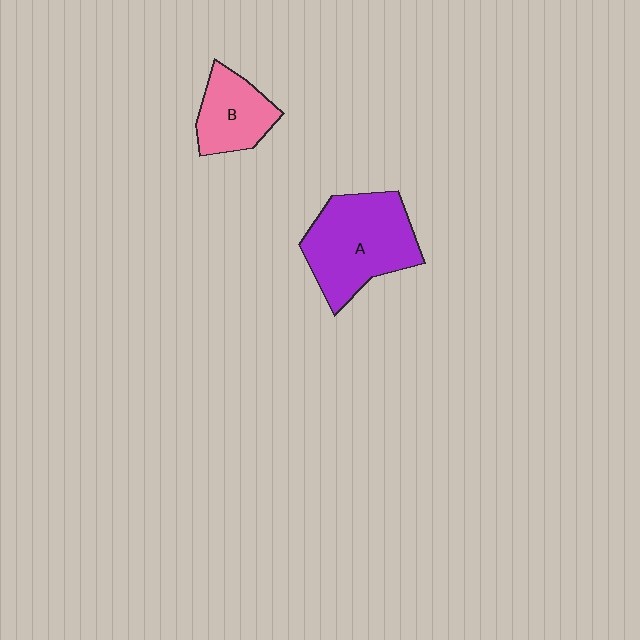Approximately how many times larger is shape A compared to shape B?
Approximately 1.8 times.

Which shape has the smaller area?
Shape B (pink).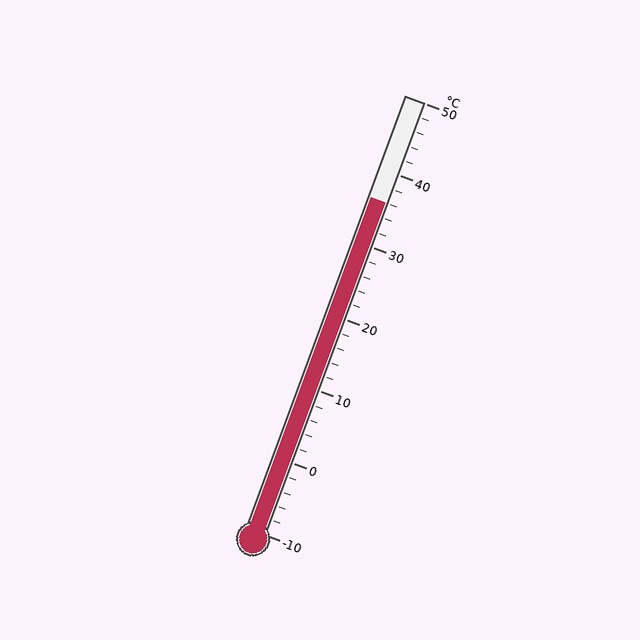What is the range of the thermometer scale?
The thermometer scale ranges from -10°C to 50°C.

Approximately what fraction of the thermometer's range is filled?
The thermometer is filled to approximately 75% of its range.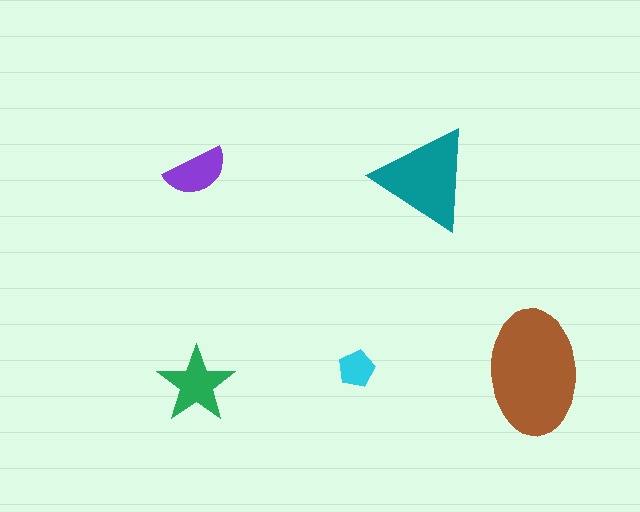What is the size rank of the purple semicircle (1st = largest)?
4th.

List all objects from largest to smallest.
The brown ellipse, the teal triangle, the green star, the purple semicircle, the cyan pentagon.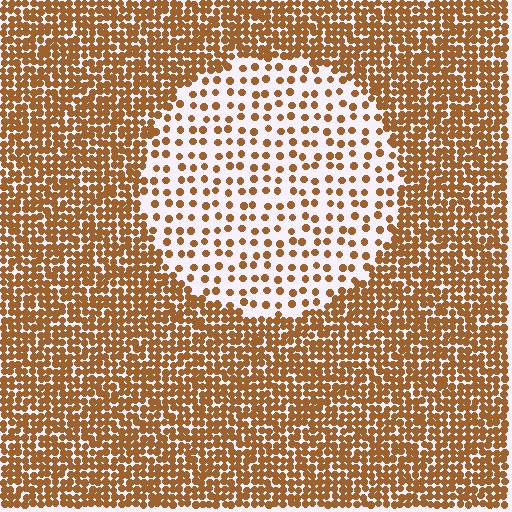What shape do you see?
I see a circle.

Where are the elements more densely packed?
The elements are more densely packed outside the circle boundary.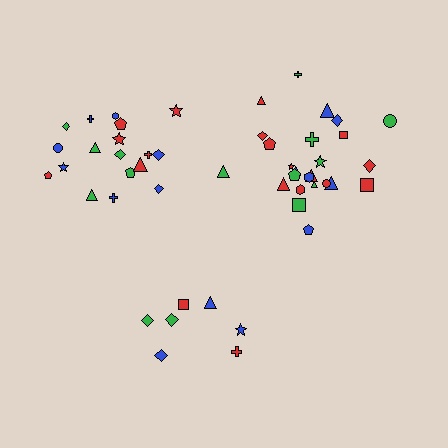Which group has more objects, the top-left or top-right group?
The top-right group.